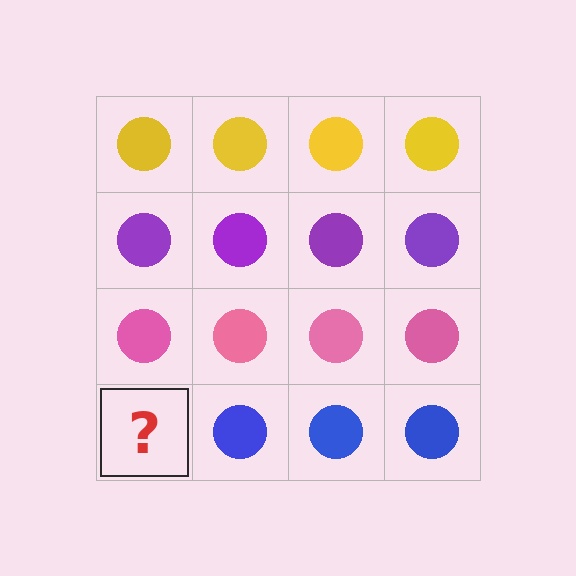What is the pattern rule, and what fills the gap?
The rule is that each row has a consistent color. The gap should be filled with a blue circle.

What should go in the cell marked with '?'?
The missing cell should contain a blue circle.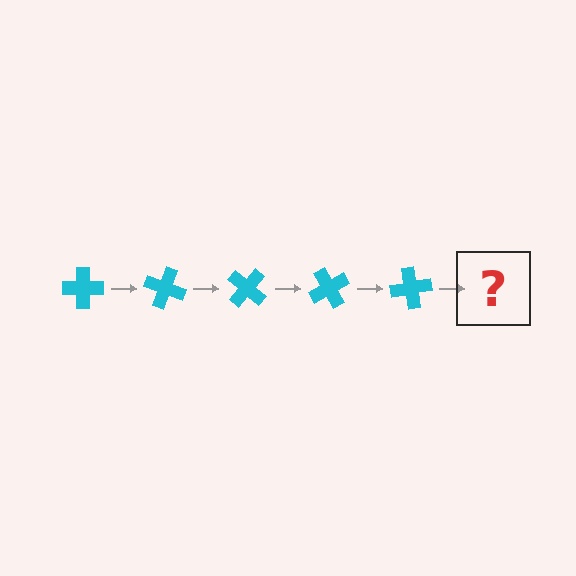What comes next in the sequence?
The next element should be a cyan cross rotated 100 degrees.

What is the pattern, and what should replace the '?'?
The pattern is that the cross rotates 20 degrees each step. The '?' should be a cyan cross rotated 100 degrees.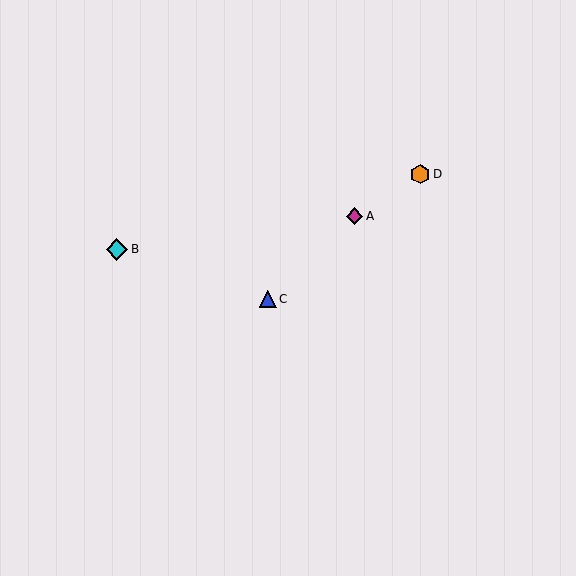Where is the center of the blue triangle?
The center of the blue triangle is at (268, 299).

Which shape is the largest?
The cyan diamond (labeled B) is the largest.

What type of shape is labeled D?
Shape D is an orange hexagon.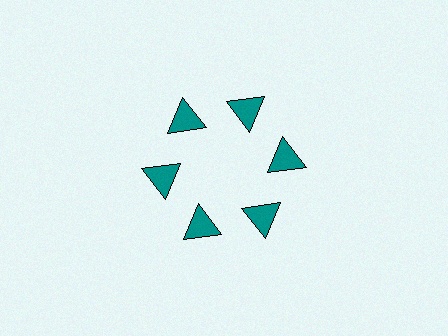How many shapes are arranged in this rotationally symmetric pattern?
There are 6 shapes, arranged in 6 groups of 1.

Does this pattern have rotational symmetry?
Yes, this pattern has 6-fold rotational symmetry. It looks the same after rotating 60 degrees around the center.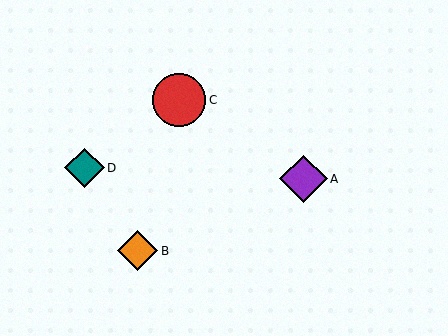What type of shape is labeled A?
Shape A is a purple diamond.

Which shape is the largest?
The red circle (labeled C) is the largest.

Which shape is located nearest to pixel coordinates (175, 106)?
The red circle (labeled C) at (179, 100) is nearest to that location.